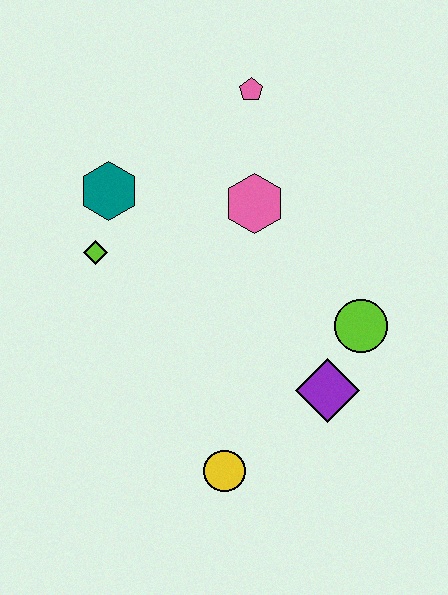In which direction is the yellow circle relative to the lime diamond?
The yellow circle is below the lime diamond.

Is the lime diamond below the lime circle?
No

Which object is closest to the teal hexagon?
The lime diamond is closest to the teal hexagon.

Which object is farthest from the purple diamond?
The pink pentagon is farthest from the purple diamond.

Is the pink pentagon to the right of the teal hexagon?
Yes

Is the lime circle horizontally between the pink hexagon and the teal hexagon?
No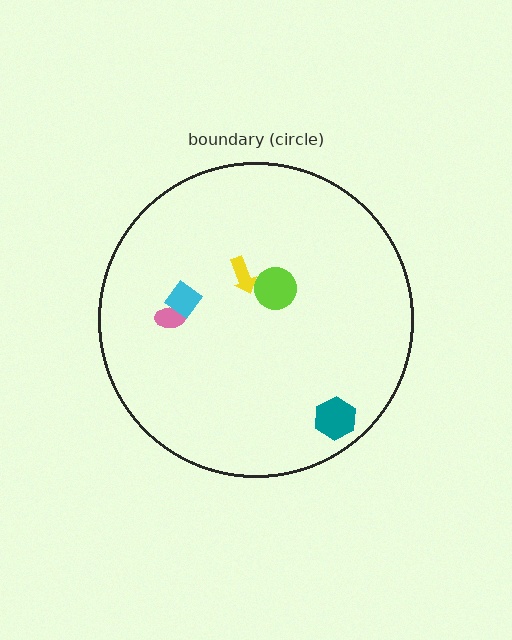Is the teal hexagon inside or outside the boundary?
Inside.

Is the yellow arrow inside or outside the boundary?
Inside.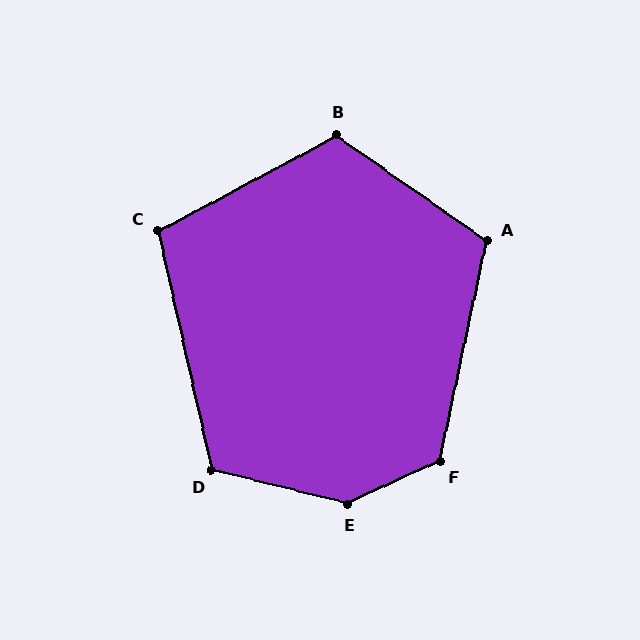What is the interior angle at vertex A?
Approximately 113 degrees (obtuse).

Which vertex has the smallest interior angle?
C, at approximately 105 degrees.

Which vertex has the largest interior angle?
E, at approximately 142 degrees.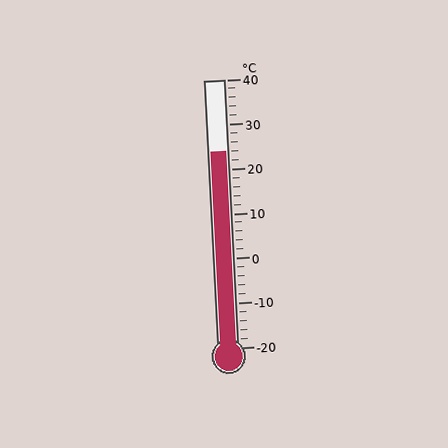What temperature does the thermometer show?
The thermometer shows approximately 24°C.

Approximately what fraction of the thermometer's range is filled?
The thermometer is filled to approximately 75% of its range.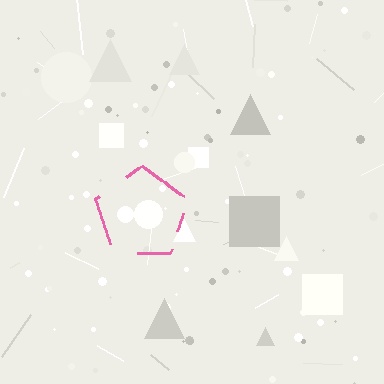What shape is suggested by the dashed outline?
The dashed outline suggests a pentagon.